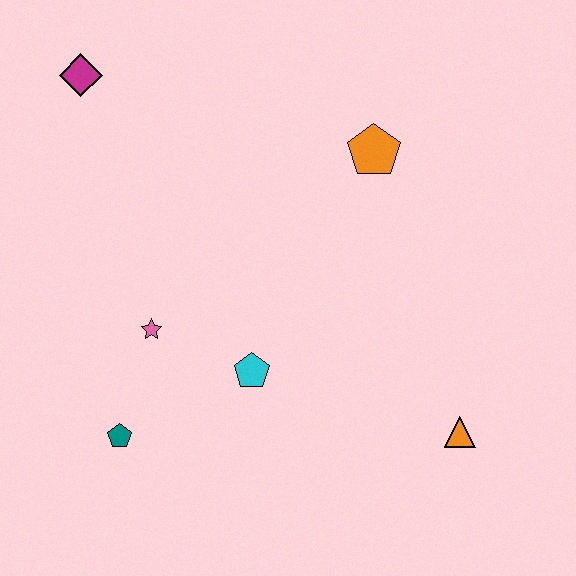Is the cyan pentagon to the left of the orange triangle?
Yes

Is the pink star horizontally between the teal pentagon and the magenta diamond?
No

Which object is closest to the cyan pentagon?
The pink star is closest to the cyan pentagon.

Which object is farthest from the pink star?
The orange triangle is farthest from the pink star.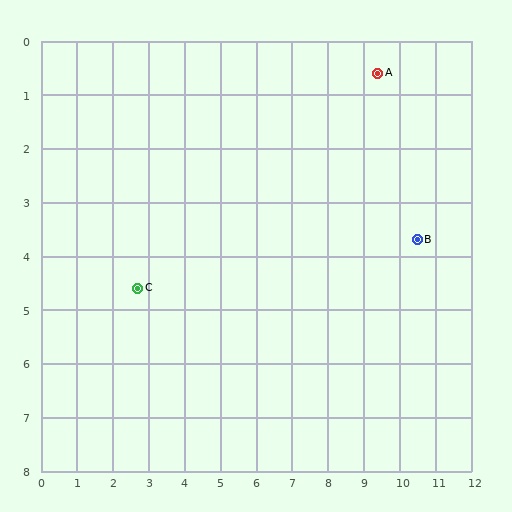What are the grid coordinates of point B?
Point B is at approximately (10.5, 3.7).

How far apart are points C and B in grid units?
Points C and B are about 7.9 grid units apart.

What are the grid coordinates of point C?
Point C is at approximately (2.7, 4.6).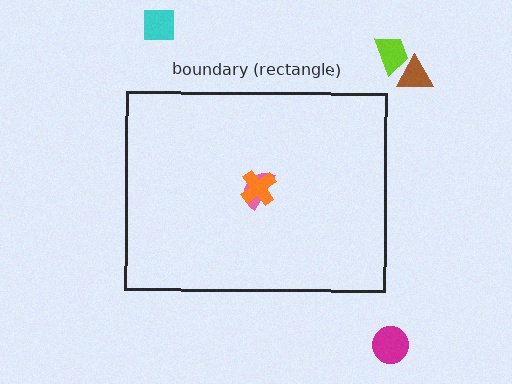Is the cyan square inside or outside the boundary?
Outside.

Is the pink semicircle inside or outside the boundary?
Inside.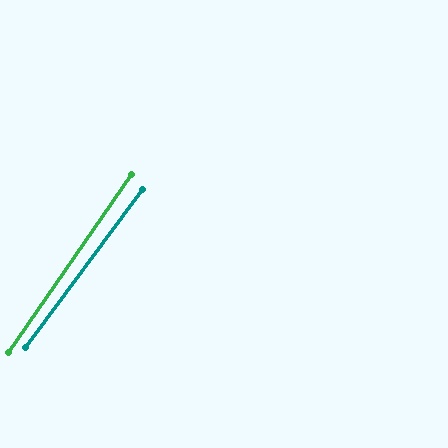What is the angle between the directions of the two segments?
Approximately 2 degrees.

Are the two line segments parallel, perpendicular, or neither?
Parallel — their directions differ by only 1.9°.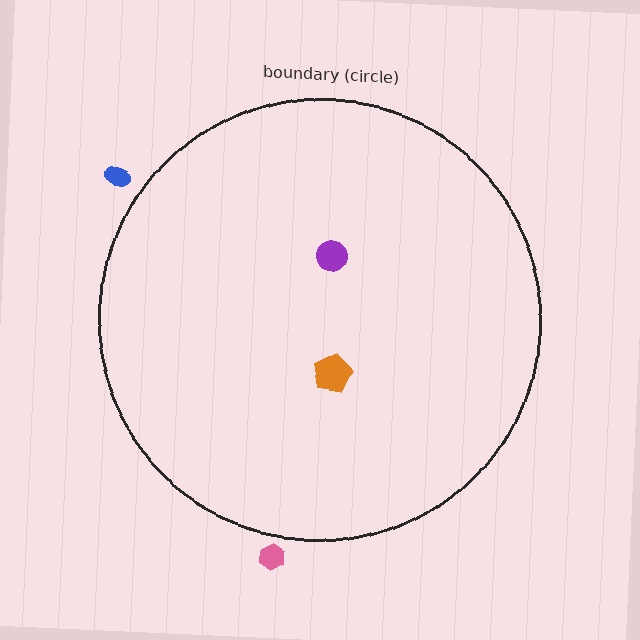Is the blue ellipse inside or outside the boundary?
Outside.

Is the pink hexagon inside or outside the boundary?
Outside.